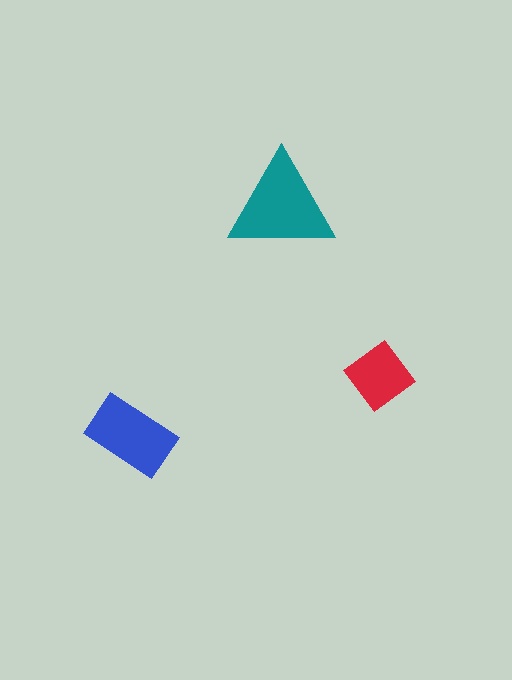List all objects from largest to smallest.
The teal triangle, the blue rectangle, the red diamond.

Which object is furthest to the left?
The blue rectangle is leftmost.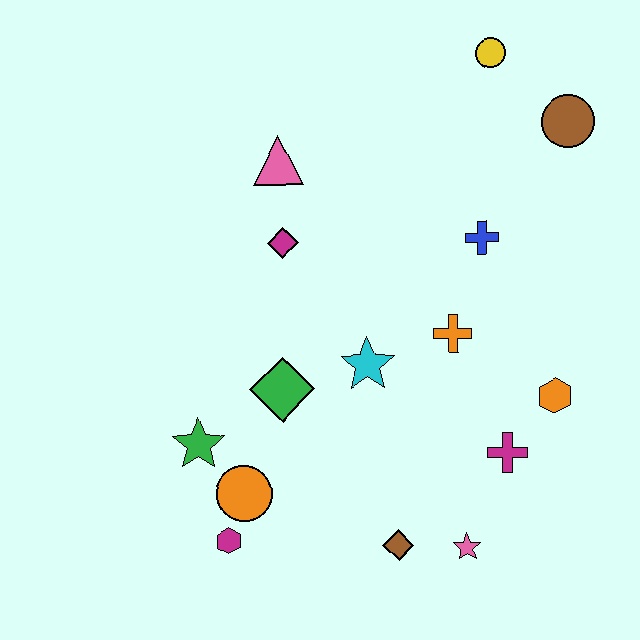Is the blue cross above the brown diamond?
Yes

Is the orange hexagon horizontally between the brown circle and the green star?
Yes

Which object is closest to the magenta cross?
The orange hexagon is closest to the magenta cross.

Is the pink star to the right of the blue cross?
No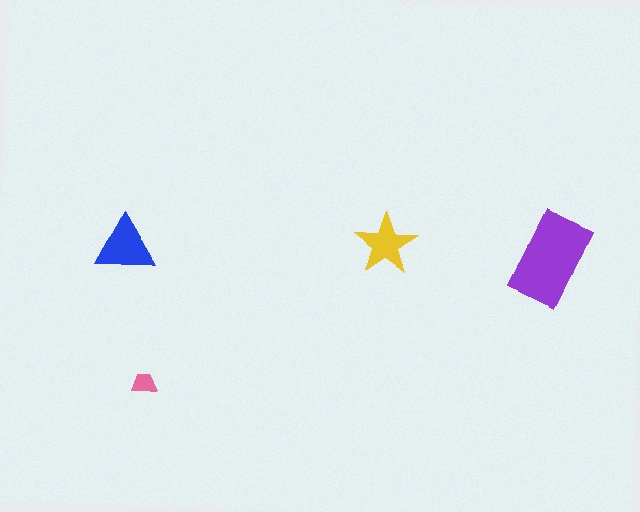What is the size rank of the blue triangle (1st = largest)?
2nd.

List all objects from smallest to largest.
The pink trapezoid, the yellow star, the blue triangle, the purple rectangle.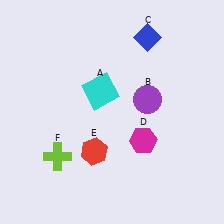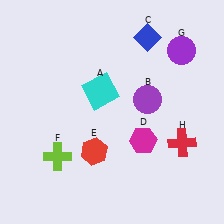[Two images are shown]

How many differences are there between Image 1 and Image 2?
There are 2 differences between the two images.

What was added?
A purple circle (G), a red cross (H) were added in Image 2.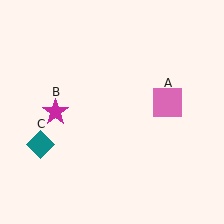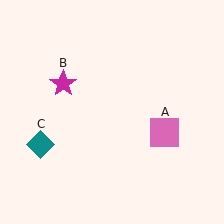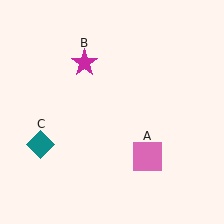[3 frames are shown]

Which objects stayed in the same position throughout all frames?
Teal diamond (object C) remained stationary.